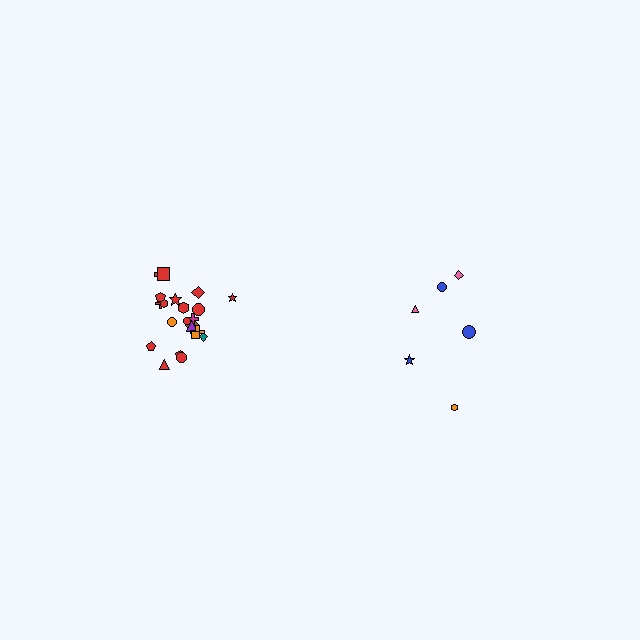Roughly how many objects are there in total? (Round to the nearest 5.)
Roughly 30 objects in total.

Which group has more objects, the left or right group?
The left group.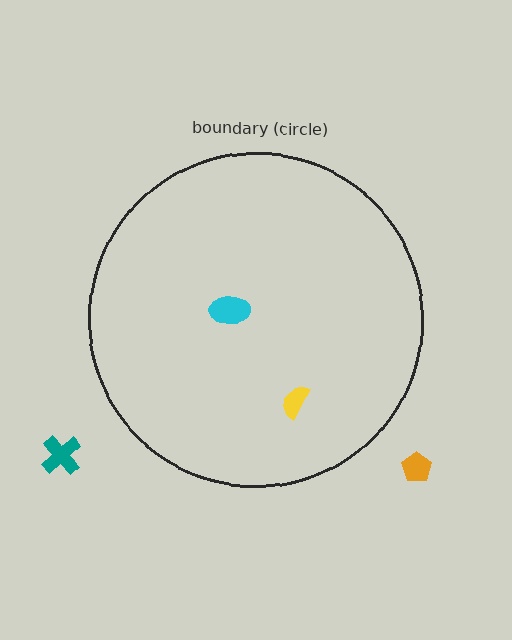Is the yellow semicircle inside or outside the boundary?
Inside.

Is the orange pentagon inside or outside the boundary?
Outside.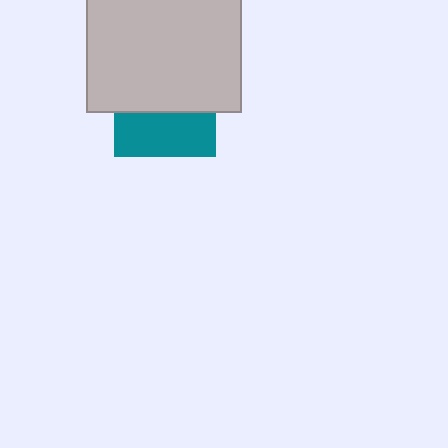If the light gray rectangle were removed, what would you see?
You would see the complete teal square.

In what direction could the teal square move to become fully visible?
The teal square could move down. That would shift it out from behind the light gray rectangle entirely.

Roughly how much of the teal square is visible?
A small part of it is visible (roughly 43%).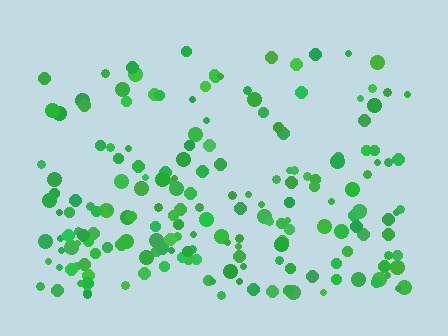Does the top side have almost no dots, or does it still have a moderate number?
Still a moderate number, just noticeably fewer than the bottom.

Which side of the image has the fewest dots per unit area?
The top.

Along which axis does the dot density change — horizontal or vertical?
Vertical.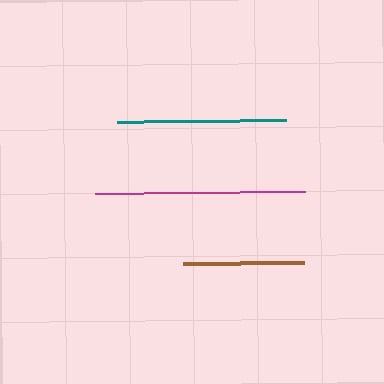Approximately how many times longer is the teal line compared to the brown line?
The teal line is approximately 1.4 times the length of the brown line.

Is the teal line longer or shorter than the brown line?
The teal line is longer than the brown line.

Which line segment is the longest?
The magenta line is the longest at approximately 210 pixels.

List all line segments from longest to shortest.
From longest to shortest: magenta, teal, brown.